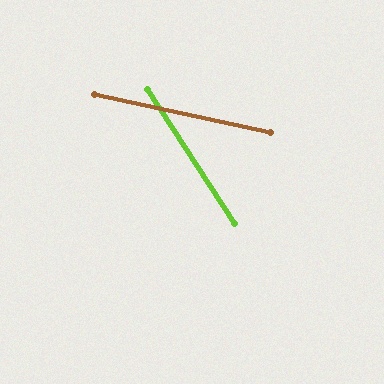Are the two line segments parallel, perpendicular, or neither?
Neither parallel nor perpendicular — they differ by about 45°.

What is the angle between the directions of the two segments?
Approximately 45 degrees.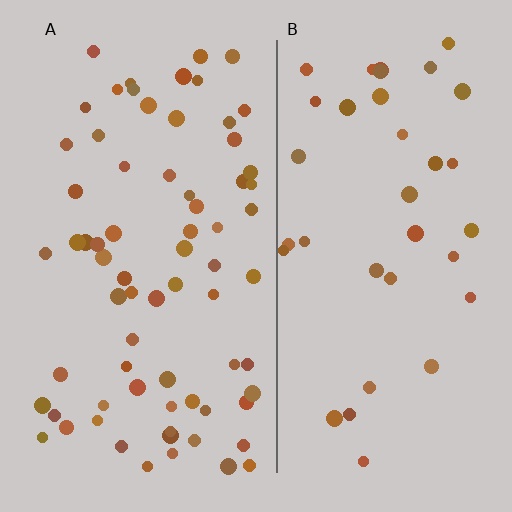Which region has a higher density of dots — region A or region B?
A (the left).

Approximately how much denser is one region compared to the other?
Approximately 2.0× — region A over region B.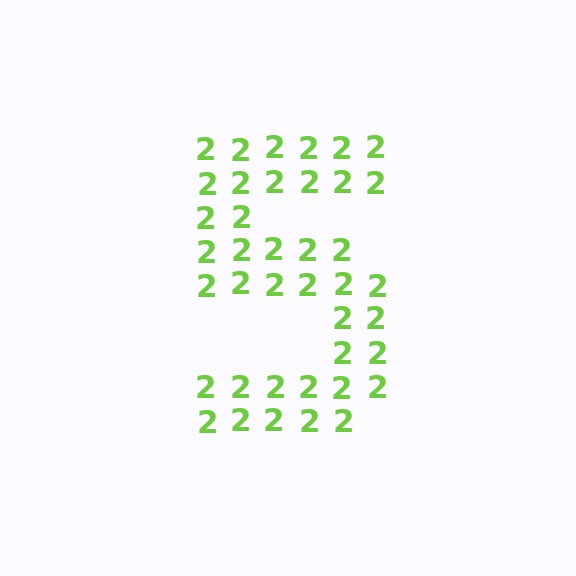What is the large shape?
The large shape is the digit 5.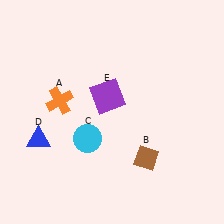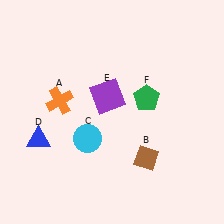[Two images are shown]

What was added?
A green pentagon (F) was added in Image 2.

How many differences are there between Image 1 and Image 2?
There is 1 difference between the two images.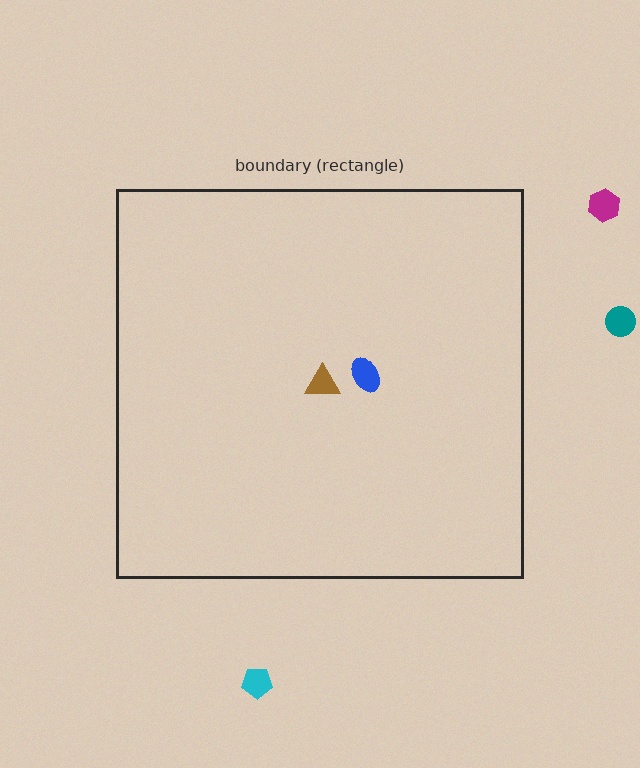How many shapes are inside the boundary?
2 inside, 3 outside.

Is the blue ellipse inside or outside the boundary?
Inside.